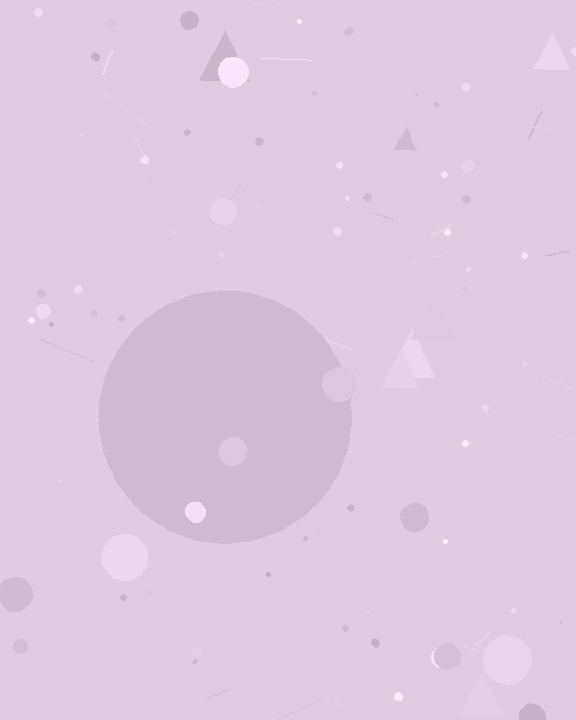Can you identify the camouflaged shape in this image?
The camouflaged shape is a circle.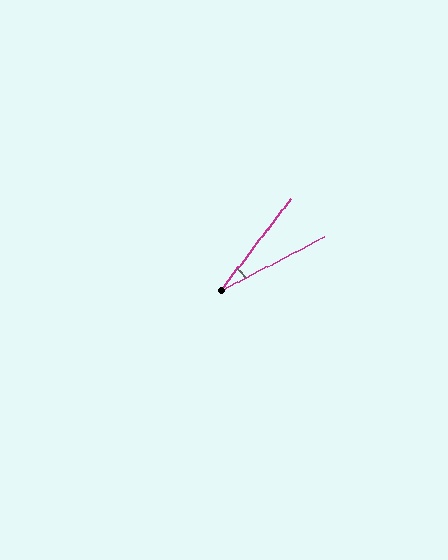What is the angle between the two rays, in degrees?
Approximately 25 degrees.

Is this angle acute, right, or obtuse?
It is acute.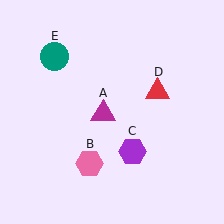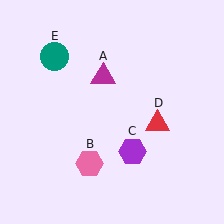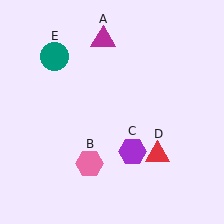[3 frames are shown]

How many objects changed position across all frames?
2 objects changed position: magenta triangle (object A), red triangle (object D).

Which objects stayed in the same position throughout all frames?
Pink hexagon (object B) and purple hexagon (object C) and teal circle (object E) remained stationary.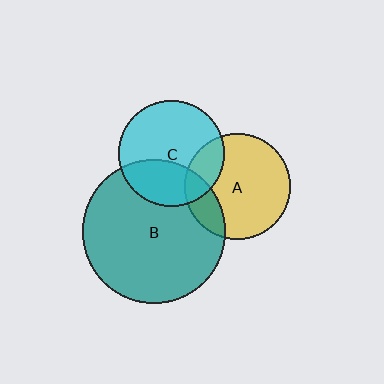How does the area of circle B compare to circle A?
Approximately 1.8 times.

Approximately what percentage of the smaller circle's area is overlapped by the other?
Approximately 20%.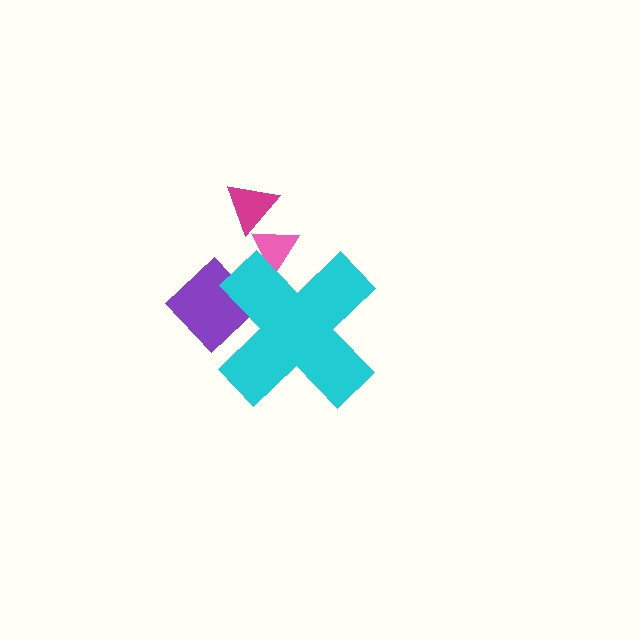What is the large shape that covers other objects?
A cyan cross.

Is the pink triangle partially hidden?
Yes, the pink triangle is partially hidden behind the cyan cross.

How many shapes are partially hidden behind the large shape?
2 shapes are partially hidden.